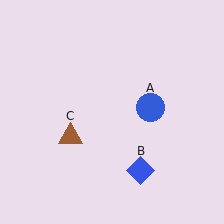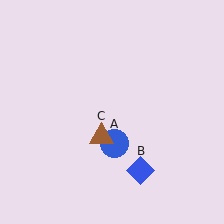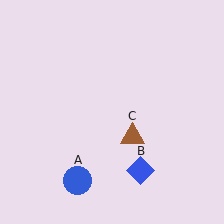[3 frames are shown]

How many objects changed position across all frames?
2 objects changed position: blue circle (object A), brown triangle (object C).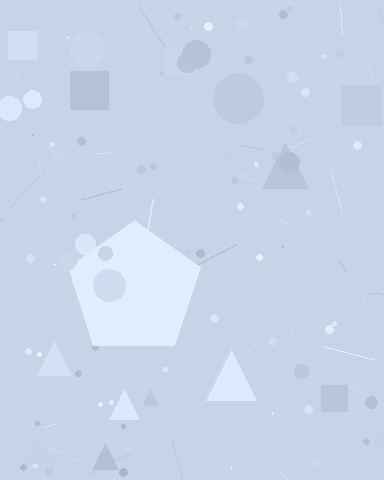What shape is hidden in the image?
A pentagon is hidden in the image.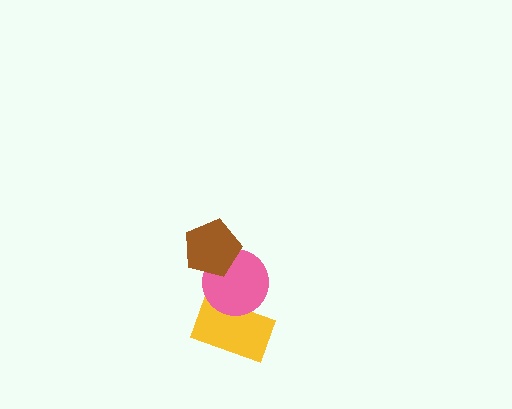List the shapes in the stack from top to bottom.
From top to bottom: the brown pentagon, the pink circle, the yellow rectangle.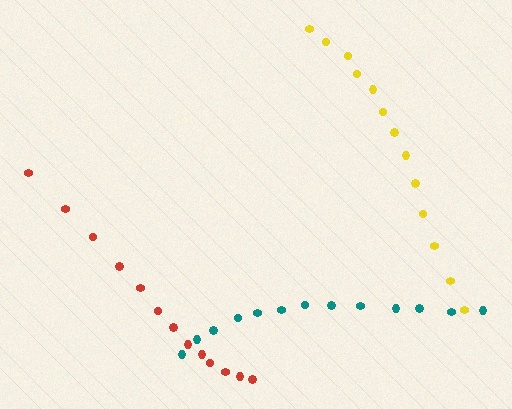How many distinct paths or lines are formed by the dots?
There are 3 distinct paths.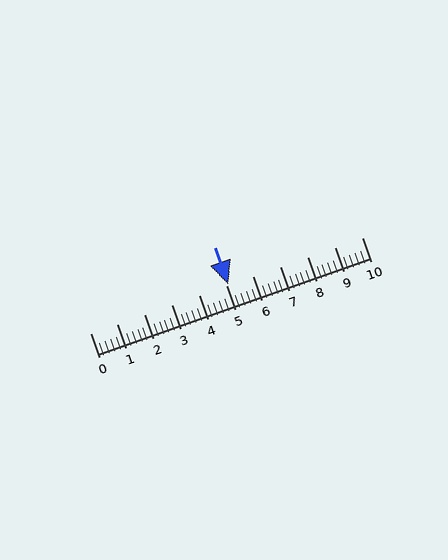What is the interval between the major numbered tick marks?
The major tick marks are spaced 1 units apart.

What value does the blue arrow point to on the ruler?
The blue arrow points to approximately 5.1.